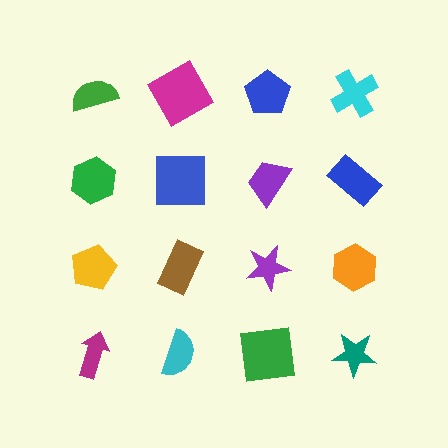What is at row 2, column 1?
A green hexagon.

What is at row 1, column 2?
A magenta square.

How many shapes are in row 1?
4 shapes.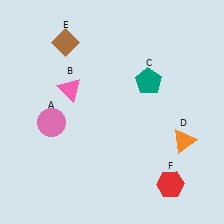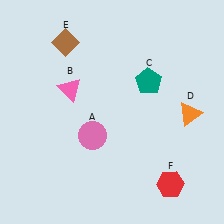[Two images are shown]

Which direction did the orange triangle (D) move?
The orange triangle (D) moved up.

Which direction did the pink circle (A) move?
The pink circle (A) moved right.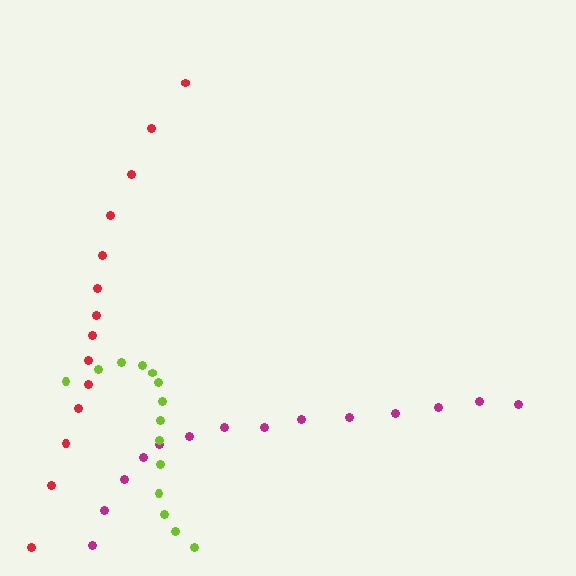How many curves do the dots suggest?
There are 3 distinct paths.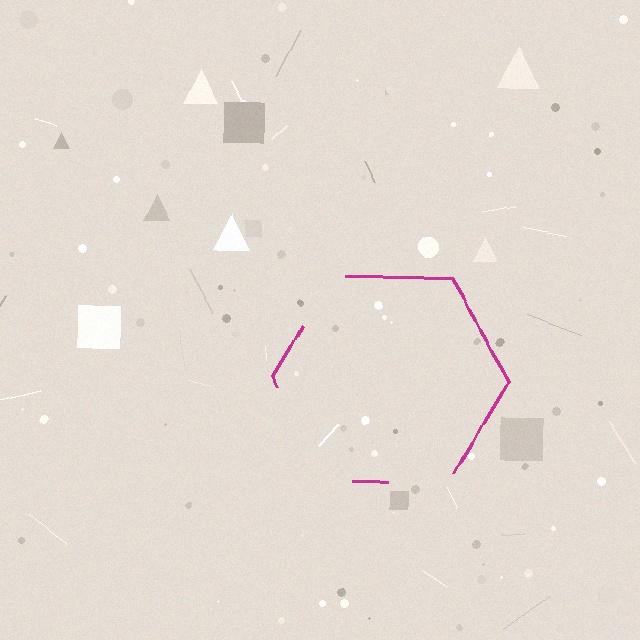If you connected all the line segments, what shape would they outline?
They would outline a hexagon.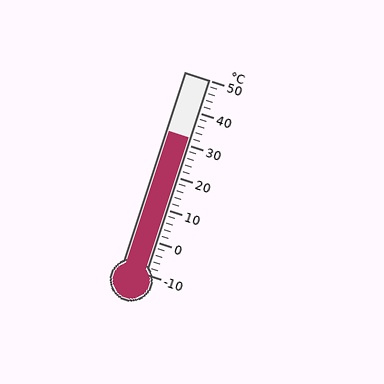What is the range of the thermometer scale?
The thermometer scale ranges from -10°C to 50°C.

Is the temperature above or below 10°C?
The temperature is above 10°C.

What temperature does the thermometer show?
The thermometer shows approximately 32°C.